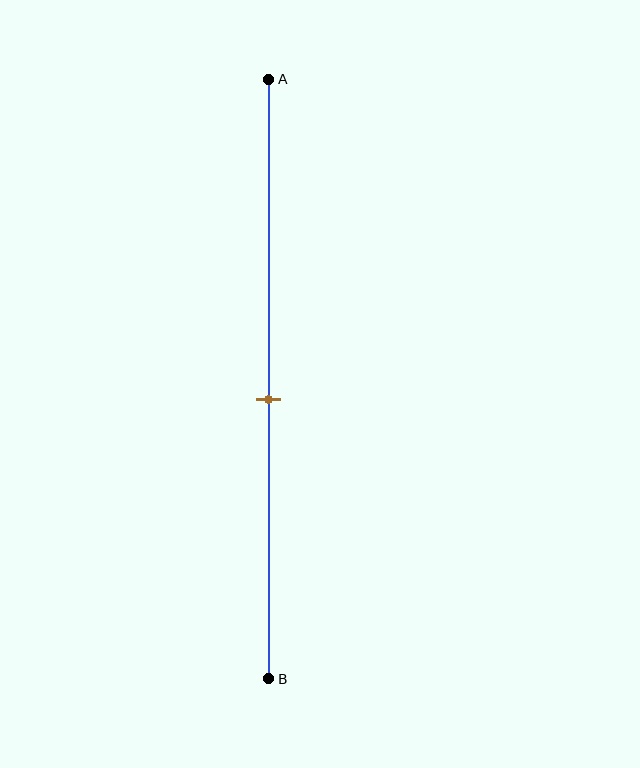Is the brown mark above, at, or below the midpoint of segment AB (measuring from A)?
The brown mark is below the midpoint of segment AB.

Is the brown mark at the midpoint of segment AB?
No, the mark is at about 55% from A, not at the 50% midpoint.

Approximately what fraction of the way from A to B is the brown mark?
The brown mark is approximately 55% of the way from A to B.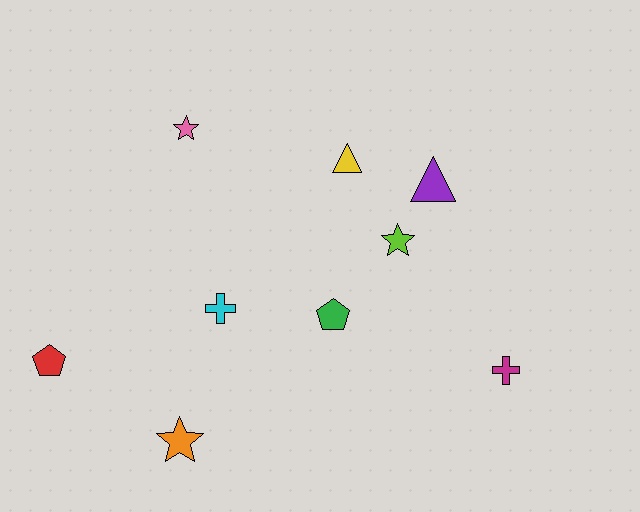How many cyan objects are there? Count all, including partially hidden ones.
There is 1 cyan object.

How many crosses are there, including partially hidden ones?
There are 2 crosses.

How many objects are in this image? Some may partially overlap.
There are 9 objects.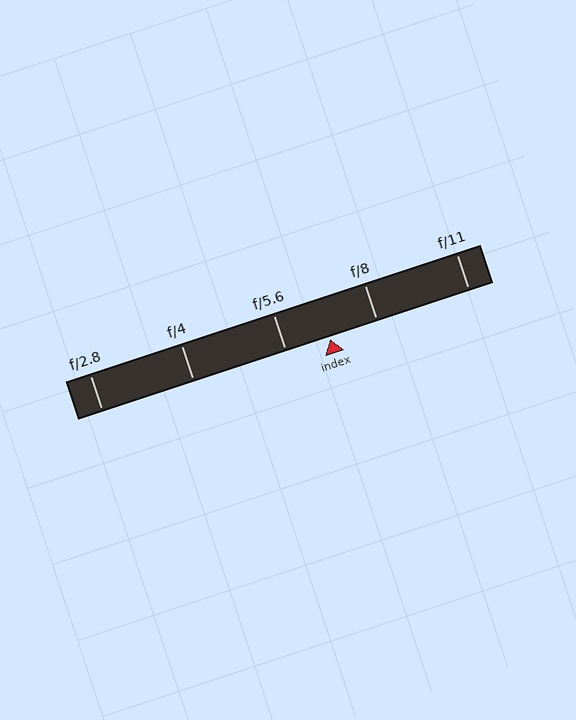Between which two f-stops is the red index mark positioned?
The index mark is between f/5.6 and f/8.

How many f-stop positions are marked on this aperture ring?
There are 5 f-stop positions marked.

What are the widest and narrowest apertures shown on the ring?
The widest aperture shown is f/2.8 and the narrowest is f/11.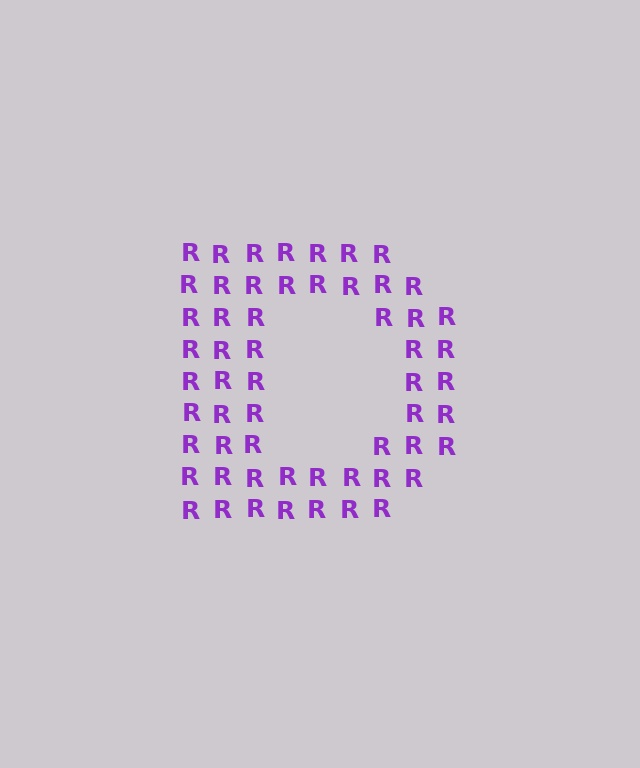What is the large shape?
The large shape is the letter D.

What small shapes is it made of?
It is made of small letter R's.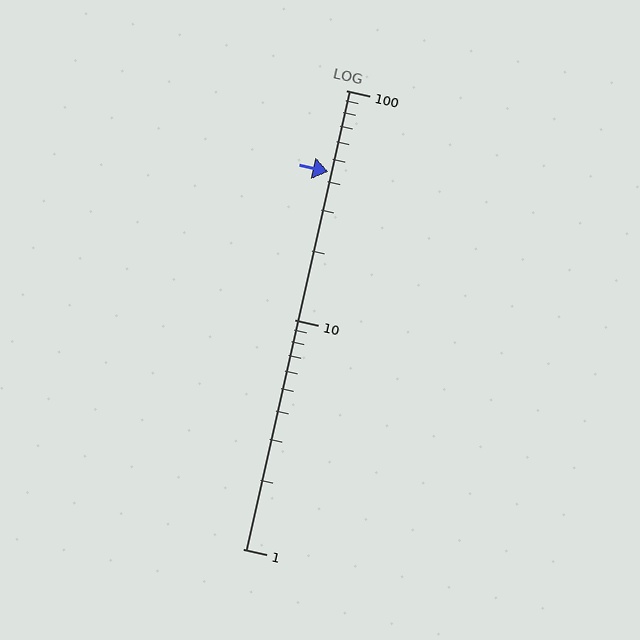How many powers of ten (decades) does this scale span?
The scale spans 2 decades, from 1 to 100.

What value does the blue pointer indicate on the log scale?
The pointer indicates approximately 44.